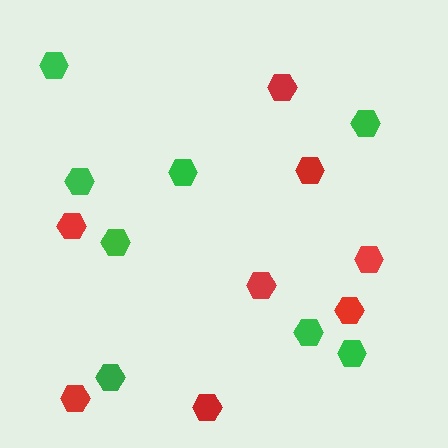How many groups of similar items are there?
There are 2 groups: one group of red hexagons (8) and one group of green hexagons (8).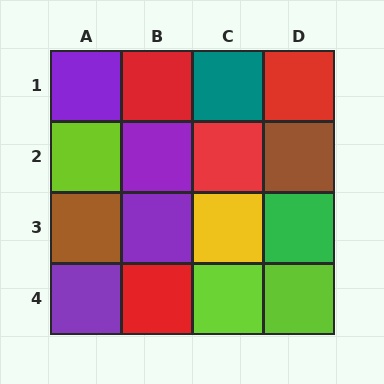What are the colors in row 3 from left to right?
Brown, purple, yellow, green.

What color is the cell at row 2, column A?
Lime.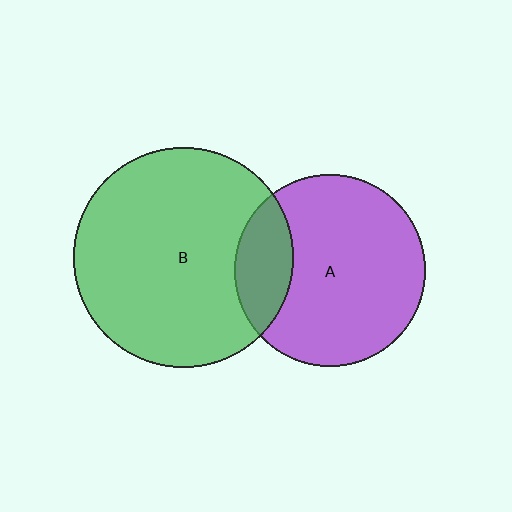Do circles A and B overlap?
Yes.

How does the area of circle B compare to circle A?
Approximately 1.3 times.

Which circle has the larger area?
Circle B (green).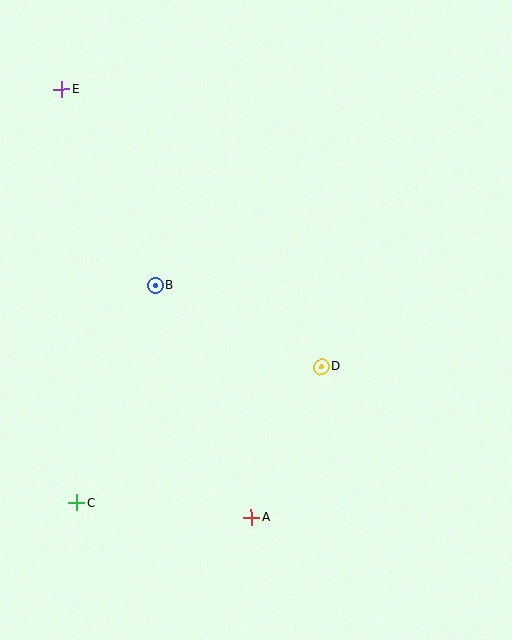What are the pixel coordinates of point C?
Point C is at (77, 503).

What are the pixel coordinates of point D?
Point D is at (321, 367).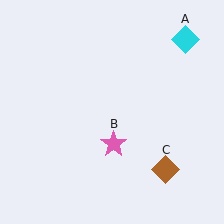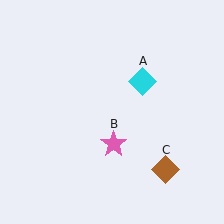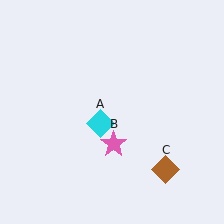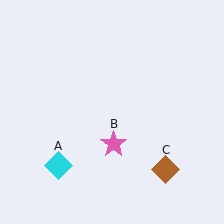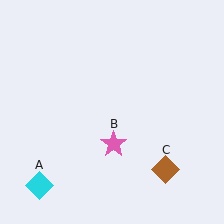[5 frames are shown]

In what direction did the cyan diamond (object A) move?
The cyan diamond (object A) moved down and to the left.